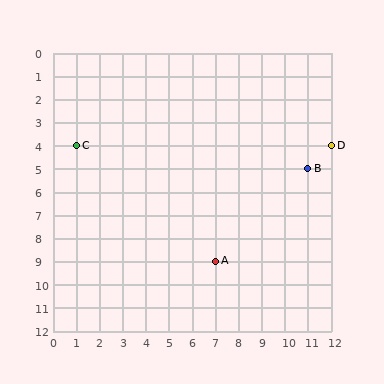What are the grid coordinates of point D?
Point D is at grid coordinates (12, 4).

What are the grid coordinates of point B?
Point B is at grid coordinates (11, 5).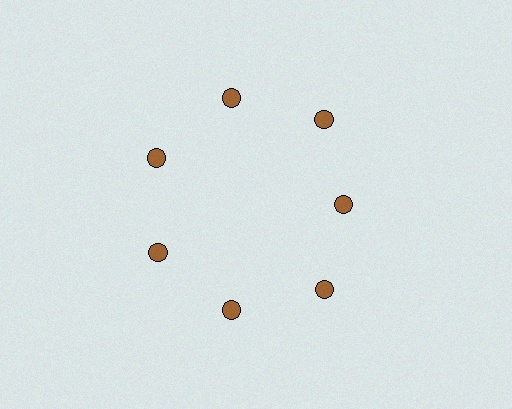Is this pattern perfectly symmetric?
No. The 7 brown circles are arranged in a ring, but one element near the 3 o'clock position is pulled inward toward the center, breaking the 7-fold rotational symmetry.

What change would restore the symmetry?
The symmetry would be restored by moving it outward, back onto the ring so that all 7 circles sit at equal angles and equal distance from the center.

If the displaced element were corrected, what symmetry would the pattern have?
It would have 7-fold rotational symmetry — the pattern would map onto itself every 51 degrees.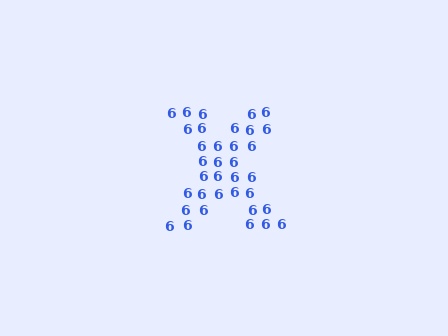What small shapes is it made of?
It is made of small digit 6's.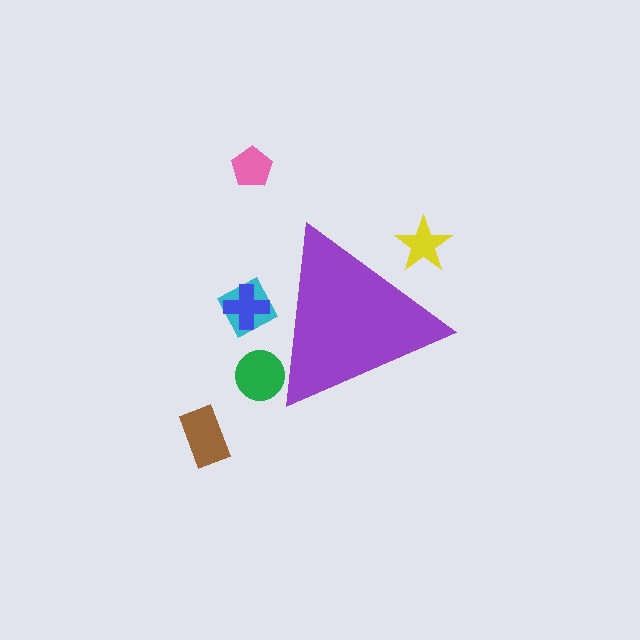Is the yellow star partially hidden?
Yes, the yellow star is partially hidden behind the purple triangle.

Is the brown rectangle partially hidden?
No, the brown rectangle is fully visible.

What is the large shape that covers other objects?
A purple triangle.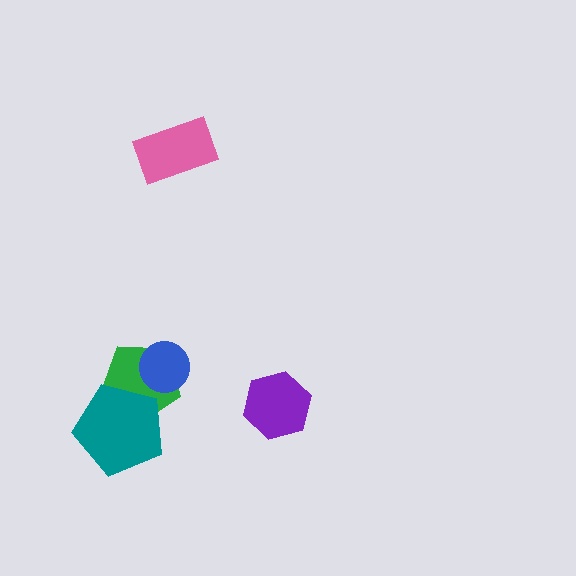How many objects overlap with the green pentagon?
2 objects overlap with the green pentagon.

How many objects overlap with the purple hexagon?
0 objects overlap with the purple hexagon.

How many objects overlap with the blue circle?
1 object overlaps with the blue circle.